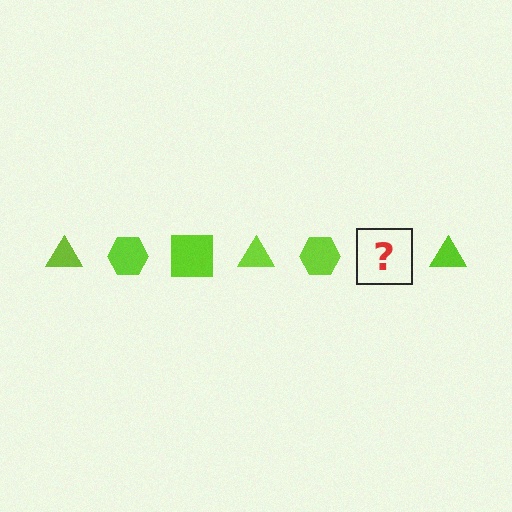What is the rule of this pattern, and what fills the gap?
The rule is that the pattern cycles through triangle, hexagon, square shapes in lime. The gap should be filled with a lime square.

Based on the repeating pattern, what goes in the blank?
The blank should be a lime square.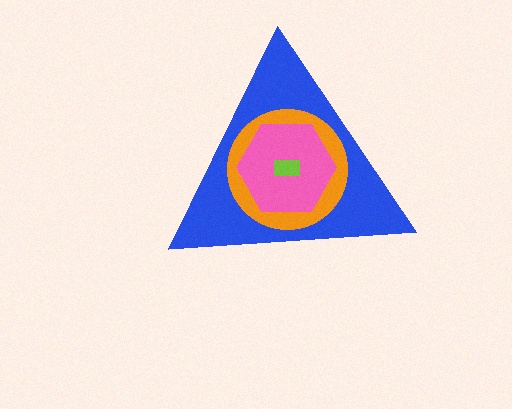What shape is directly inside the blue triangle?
The orange circle.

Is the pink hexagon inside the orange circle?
Yes.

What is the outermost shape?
The blue triangle.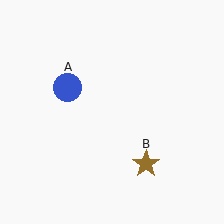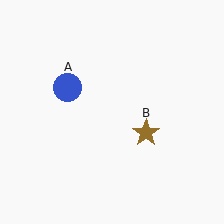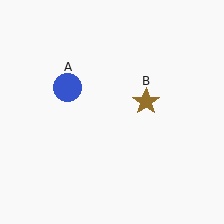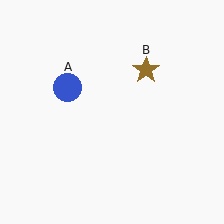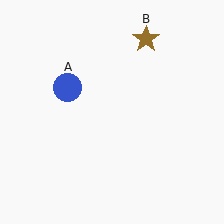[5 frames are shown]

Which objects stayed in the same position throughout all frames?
Blue circle (object A) remained stationary.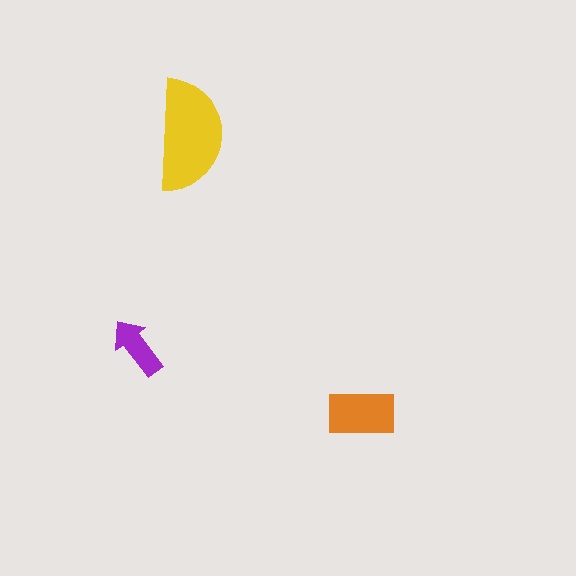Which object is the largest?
The yellow semicircle.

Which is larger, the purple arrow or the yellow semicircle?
The yellow semicircle.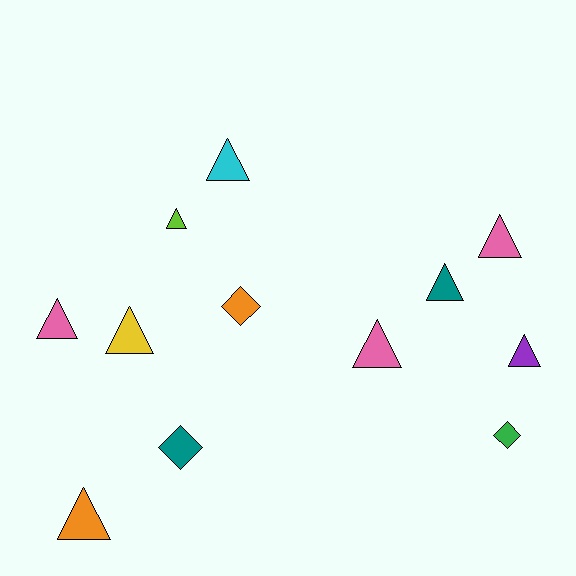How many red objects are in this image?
There are no red objects.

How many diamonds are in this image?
There are 3 diamonds.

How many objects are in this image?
There are 12 objects.